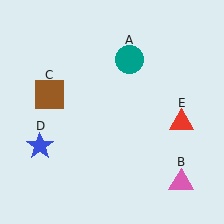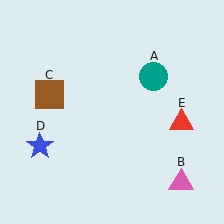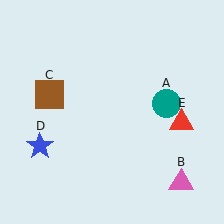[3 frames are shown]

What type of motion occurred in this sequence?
The teal circle (object A) rotated clockwise around the center of the scene.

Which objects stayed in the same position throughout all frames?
Pink triangle (object B) and brown square (object C) and blue star (object D) and red triangle (object E) remained stationary.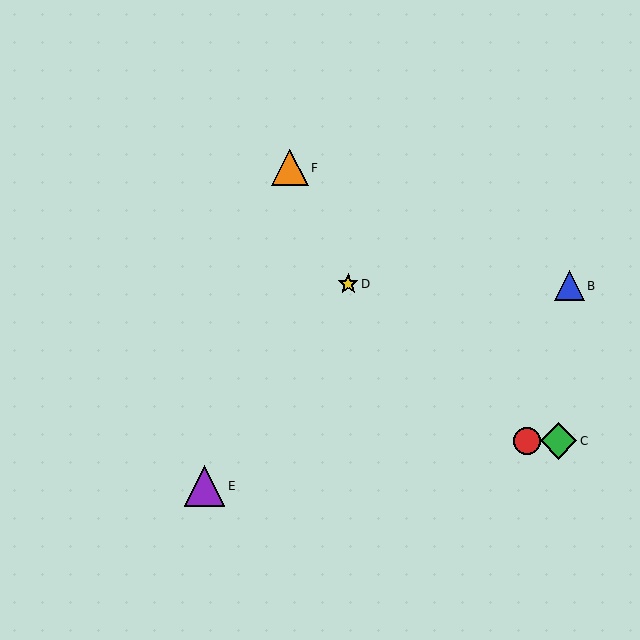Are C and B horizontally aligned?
No, C is at y≈441 and B is at y≈286.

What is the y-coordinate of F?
Object F is at y≈168.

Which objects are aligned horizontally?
Objects A, C are aligned horizontally.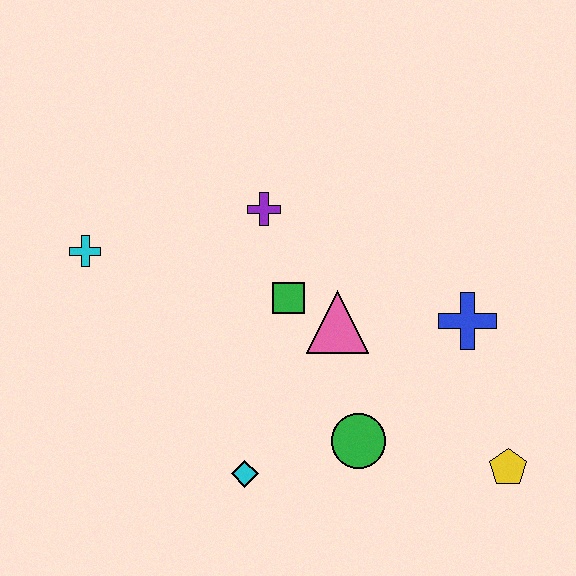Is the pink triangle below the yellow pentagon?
No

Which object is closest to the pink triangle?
The green square is closest to the pink triangle.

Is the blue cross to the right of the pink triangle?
Yes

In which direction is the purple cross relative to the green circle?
The purple cross is above the green circle.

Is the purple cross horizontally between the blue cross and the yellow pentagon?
No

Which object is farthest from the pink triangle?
The cyan cross is farthest from the pink triangle.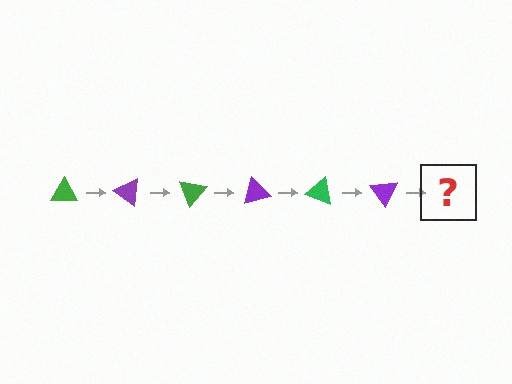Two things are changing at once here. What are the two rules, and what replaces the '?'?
The two rules are that it rotates 35 degrees each step and the color cycles through green and purple. The '?' should be a green triangle, rotated 210 degrees from the start.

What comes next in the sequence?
The next element should be a green triangle, rotated 210 degrees from the start.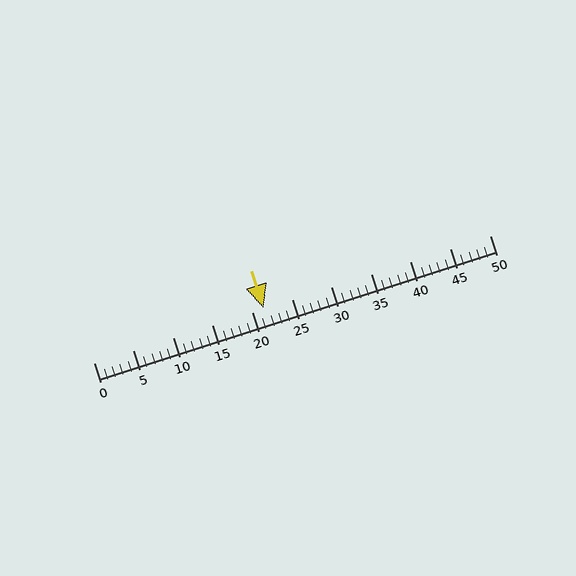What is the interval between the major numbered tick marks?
The major tick marks are spaced 5 units apart.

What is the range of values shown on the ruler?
The ruler shows values from 0 to 50.